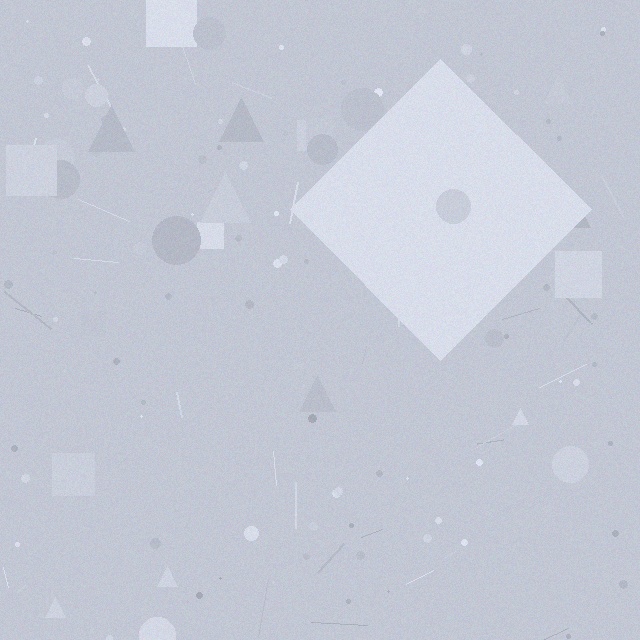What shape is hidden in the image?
A diamond is hidden in the image.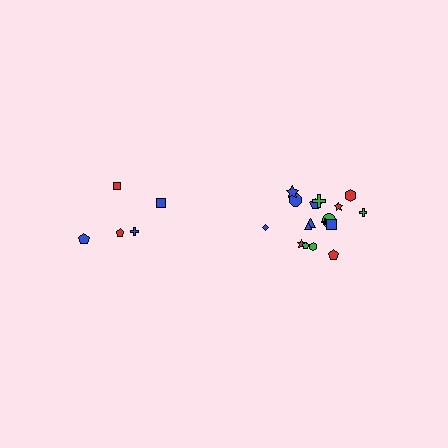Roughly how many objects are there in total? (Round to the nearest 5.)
Roughly 25 objects in total.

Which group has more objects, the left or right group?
The right group.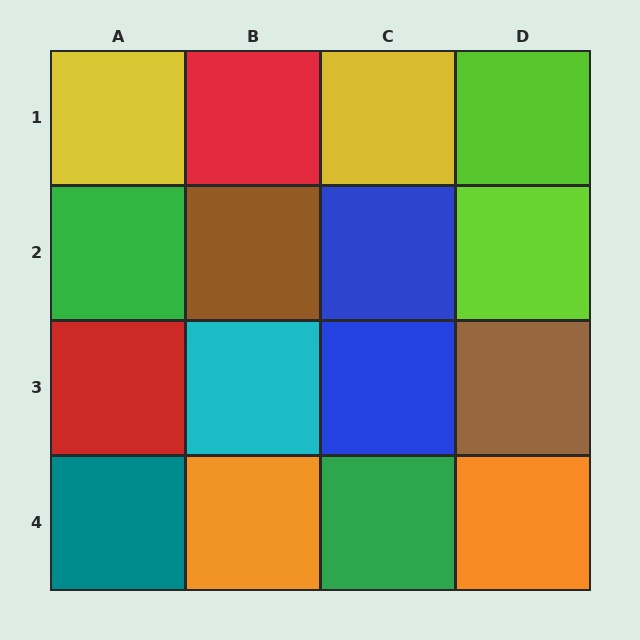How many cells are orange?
2 cells are orange.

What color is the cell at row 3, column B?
Cyan.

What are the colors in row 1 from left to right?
Yellow, red, yellow, lime.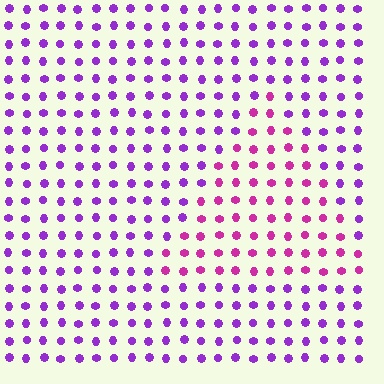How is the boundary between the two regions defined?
The boundary is defined purely by a slight shift in hue (about 36 degrees). Spacing, size, and orientation are identical on both sides.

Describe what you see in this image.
The image is filled with small purple elements in a uniform arrangement. A triangle-shaped region is visible where the elements are tinted to a slightly different hue, forming a subtle color boundary.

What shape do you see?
I see a triangle.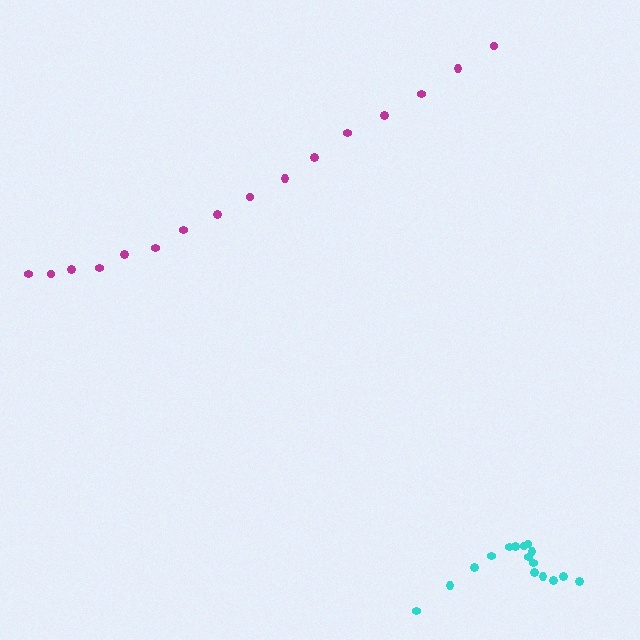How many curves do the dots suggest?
There are 2 distinct paths.